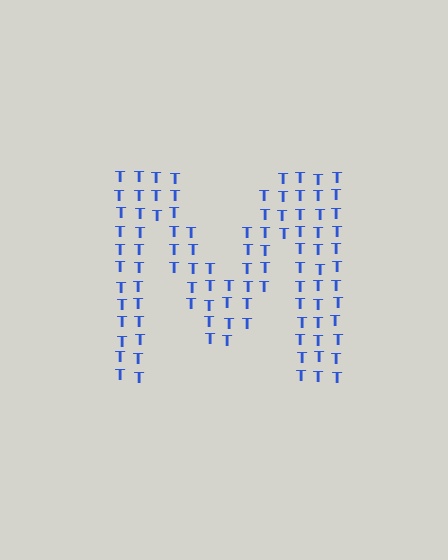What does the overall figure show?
The overall figure shows the letter M.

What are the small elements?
The small elements are letter T's.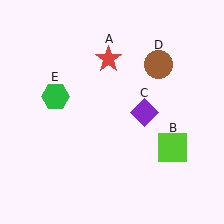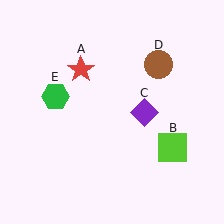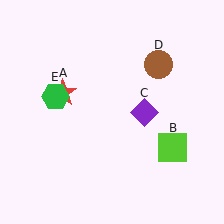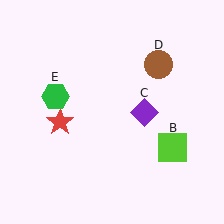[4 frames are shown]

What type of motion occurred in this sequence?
The red star (object A) rotated counterclockwise around the center of the scene.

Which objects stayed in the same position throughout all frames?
Lime square (object B) and purple diamond (object C) and brown circle (object D) and green hexagon (object E) remained stationary.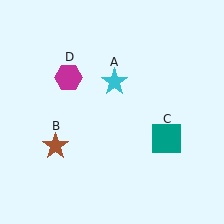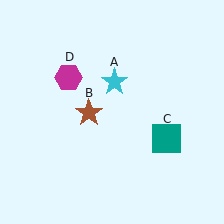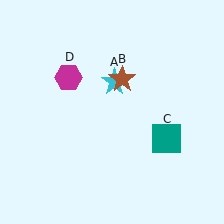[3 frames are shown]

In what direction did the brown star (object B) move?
The brown star (object B) moved up and to the right.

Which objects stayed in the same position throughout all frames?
Cyan star (object A) and teal square (object C) and magenta hexagon (object D) remained stationary.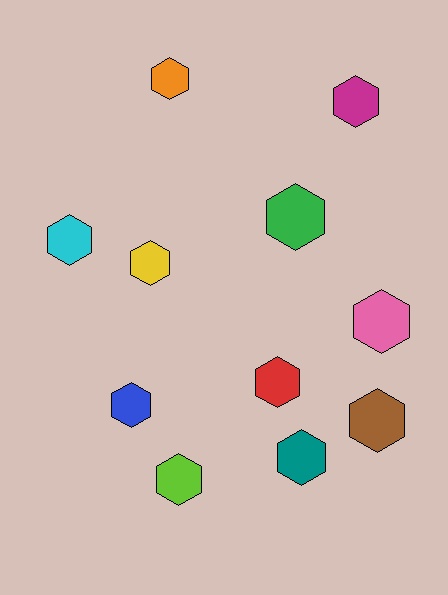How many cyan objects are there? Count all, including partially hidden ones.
There is 1 cyan object.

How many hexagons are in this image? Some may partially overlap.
There are 11 hexagons.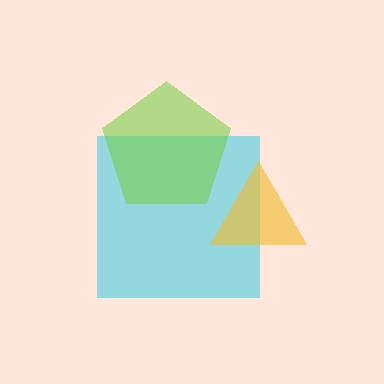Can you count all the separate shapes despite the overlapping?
Yes, there are 3 separate shapes.